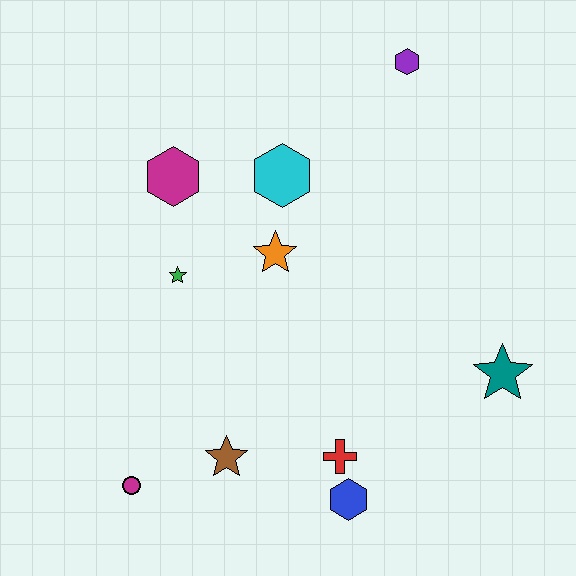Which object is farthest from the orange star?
The magenta circle is farthest from the orange star.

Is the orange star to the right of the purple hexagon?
No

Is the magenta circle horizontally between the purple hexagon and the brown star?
No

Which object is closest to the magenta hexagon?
The green star is closest to the magenta hexagon.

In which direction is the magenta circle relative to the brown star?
The magenta circle is to the left of the brown star.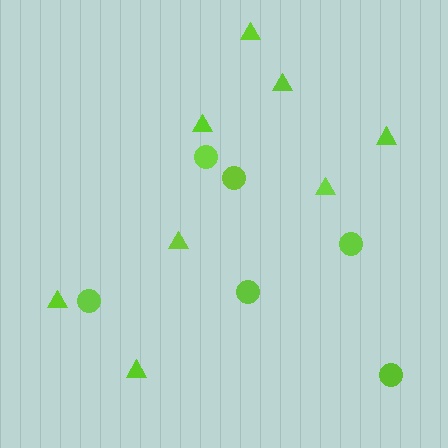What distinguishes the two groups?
There are 2 groups: one group of circles (6) and one group of triangles (8).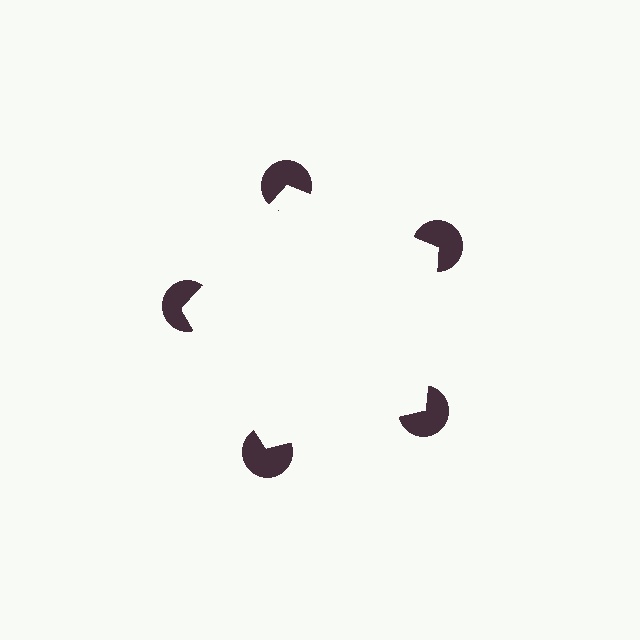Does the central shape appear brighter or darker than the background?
It typically appears slightly brighter than the background, even though no actual brightness change is drawn.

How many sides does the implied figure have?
5 sides.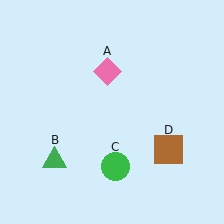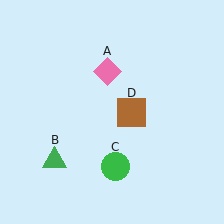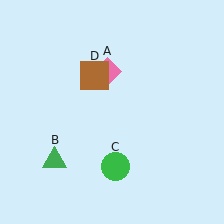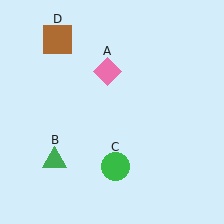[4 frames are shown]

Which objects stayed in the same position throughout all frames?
Pink diamond (object A) and green triangle (object B) and green circle (object C) remained stationary.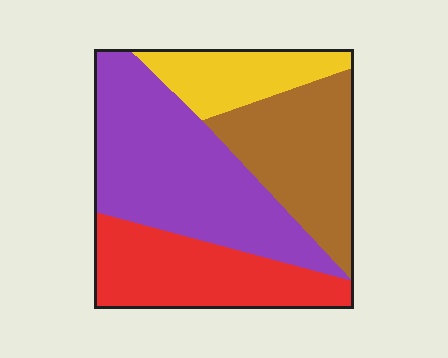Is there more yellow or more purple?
Purple.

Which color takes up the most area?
Purple, at roughly 40%.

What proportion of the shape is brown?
Brown covers roughly 25% of the shape.